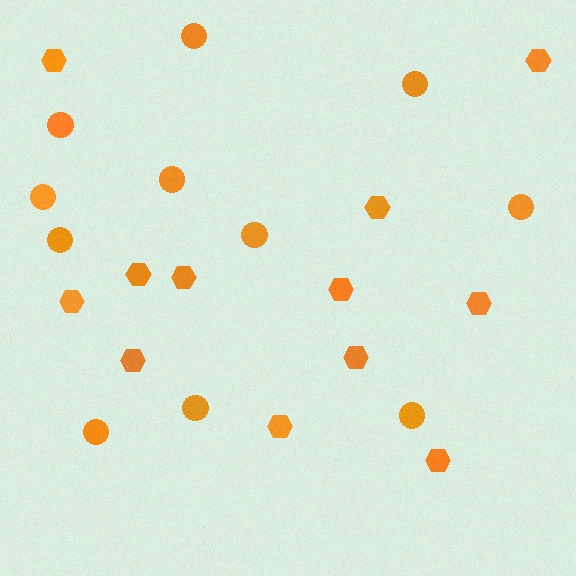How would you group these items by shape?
There are 2 groups: one group of hexagons (12) and one group of circles (11).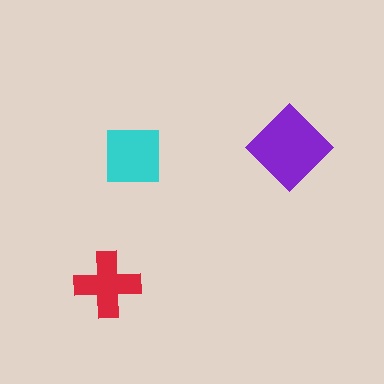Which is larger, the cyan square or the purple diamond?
The purple diamond.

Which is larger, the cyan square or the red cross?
The cyan square.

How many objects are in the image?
There are 3 objects in the image.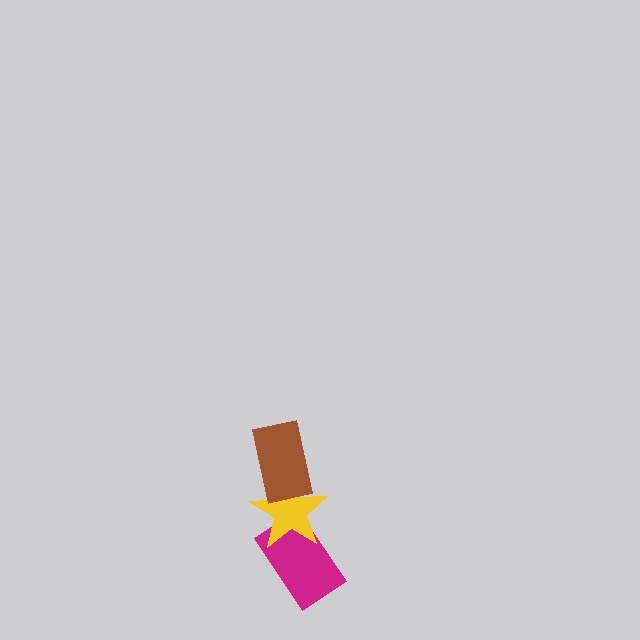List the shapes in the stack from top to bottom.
From top to bottom: the brown rectangle, the yellow star, the magenta rectangle.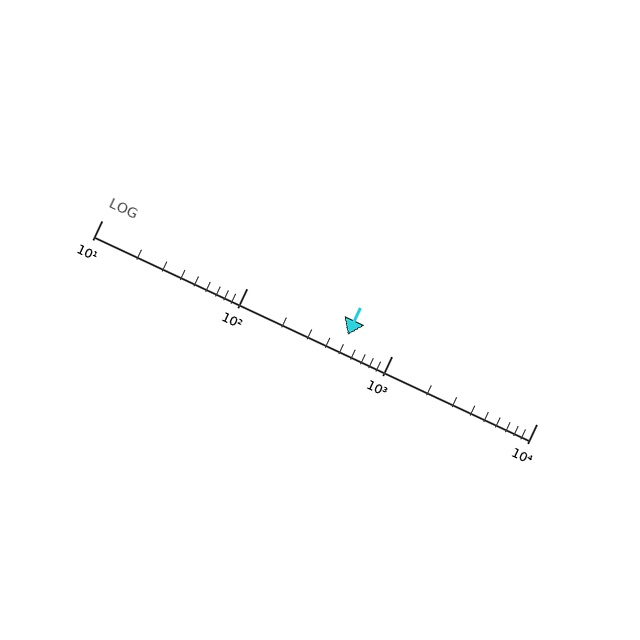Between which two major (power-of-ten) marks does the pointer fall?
The pointer is between 100 and 1000.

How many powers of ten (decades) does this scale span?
The scale spans 3 decades, from 10 to 10000.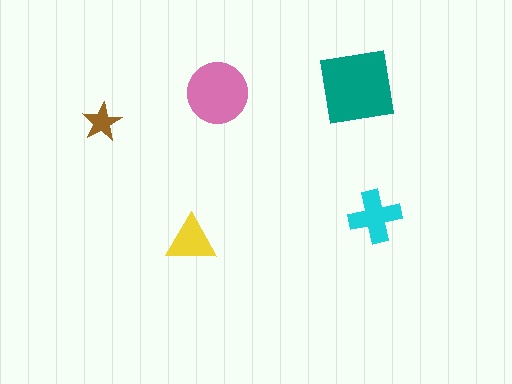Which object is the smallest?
The brown star.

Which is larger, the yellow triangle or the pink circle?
The pink circle.